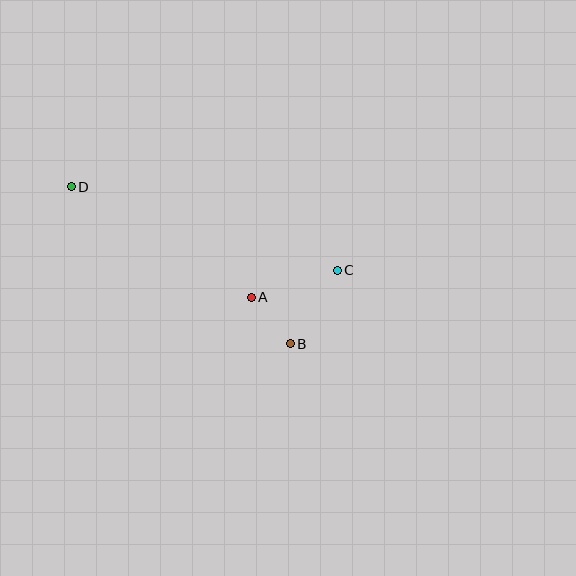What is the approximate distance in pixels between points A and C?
The distance between A and C is approximately 90 pixels.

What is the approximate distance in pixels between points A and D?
The distance between A and D is approximately 212 pixels.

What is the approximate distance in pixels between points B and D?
The distance between B and D is approximately 270 pixels.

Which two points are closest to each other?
Points A and B are closest to each other.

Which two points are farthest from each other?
Points C and D are farthest from each other.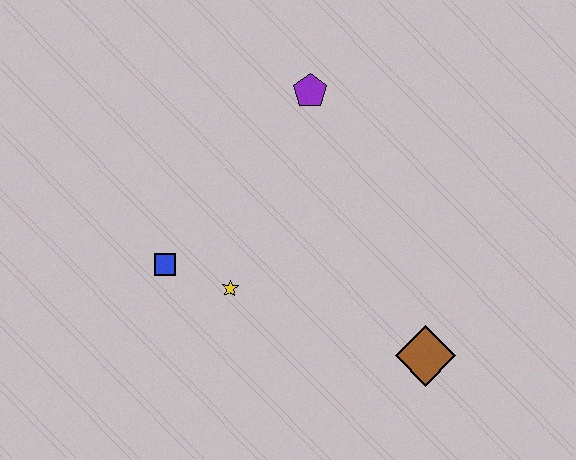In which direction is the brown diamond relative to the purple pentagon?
The brown diamond is below the purple pentagon.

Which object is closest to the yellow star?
The blue square is closest to the yellow star.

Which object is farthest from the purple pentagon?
The brown diamond is farthest from the purple pentagon.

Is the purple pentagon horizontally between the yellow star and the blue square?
No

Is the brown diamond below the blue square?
Yes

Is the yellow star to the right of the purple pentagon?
No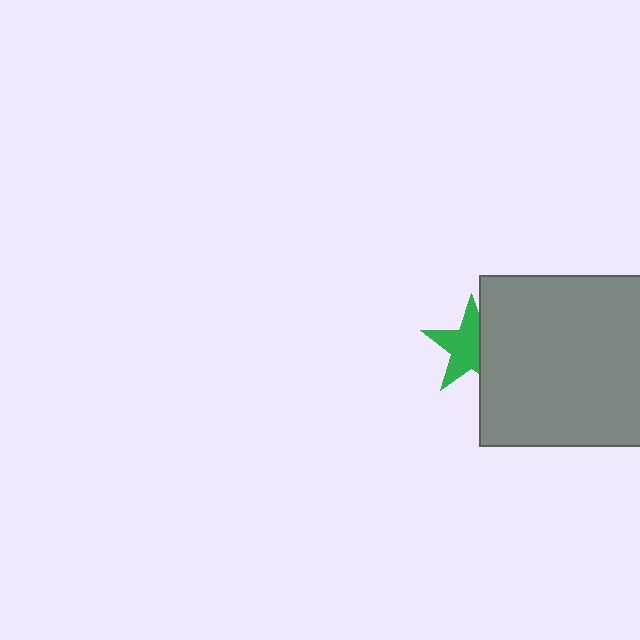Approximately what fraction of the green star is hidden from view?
Roughly 35% of the green star is hidden behind the gray square.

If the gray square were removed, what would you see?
You would see the complete green star.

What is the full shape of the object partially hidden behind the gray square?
The partially hidden object is a green star.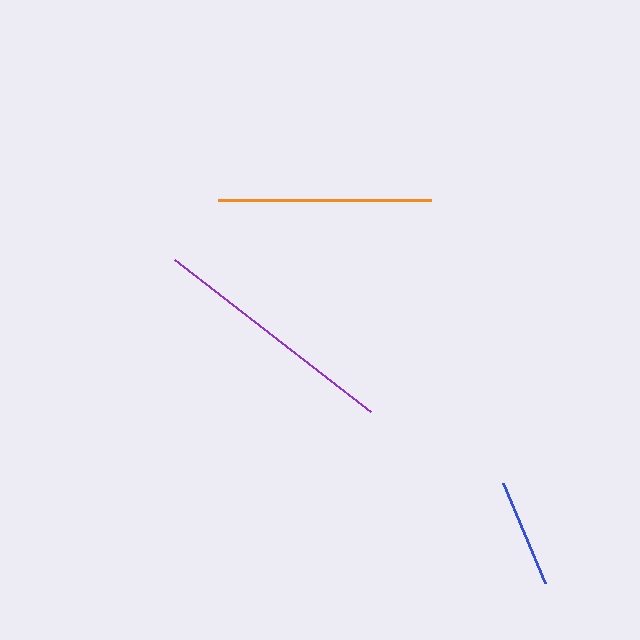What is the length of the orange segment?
The orange segment is approximately 213 pixels long.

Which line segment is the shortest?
The blue line is the shortest at approximately 109 pixels.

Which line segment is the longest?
The purple line is the longest at approximately 249 pixels.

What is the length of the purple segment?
The purple segment is approximately 249 pixels long.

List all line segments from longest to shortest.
From longest to shortest: purple, orange, blue.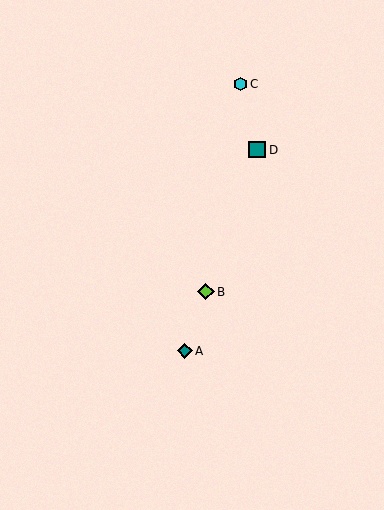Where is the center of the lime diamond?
The center of the lime diamond is at (206, 292).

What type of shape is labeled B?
Shape B is a lime diamond.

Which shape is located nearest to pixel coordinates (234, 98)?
The cyan hexagon (labeled C) at (240, 84) is nearest to that location.